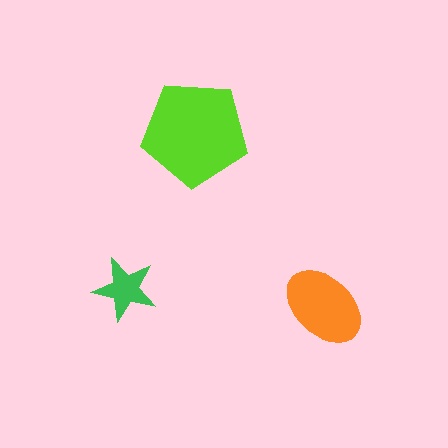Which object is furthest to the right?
The orange ellipse is rightmost.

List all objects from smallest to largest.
The green star, the orange ellipse, the lime pentagon.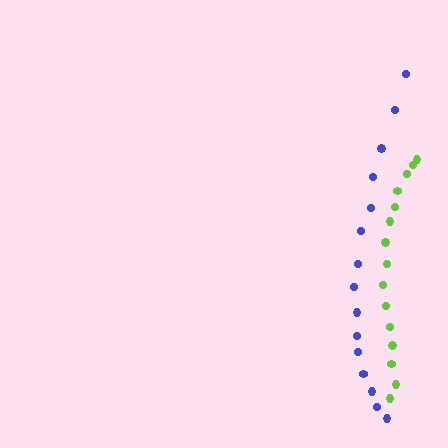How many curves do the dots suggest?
There are 2 distinct paths.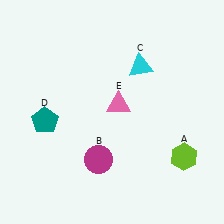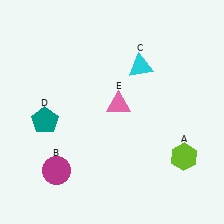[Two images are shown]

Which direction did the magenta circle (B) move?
The magenta circle (B) moved left.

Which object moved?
The magenta circle (B) moved left.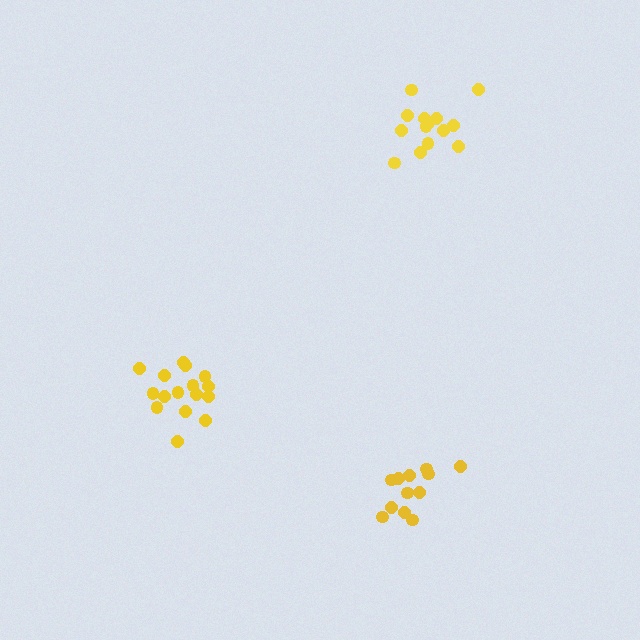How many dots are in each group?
Group 1: 14 dots, Group 2: 12 dots, Group 3: 16 dots (42 total).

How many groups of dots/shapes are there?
There are 3 groups.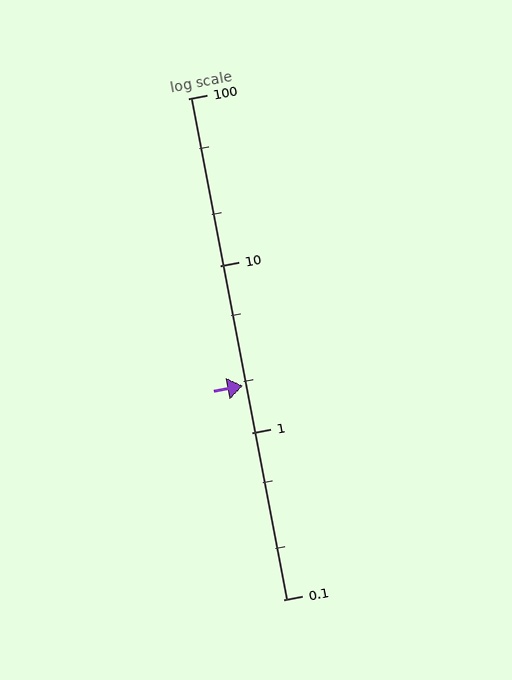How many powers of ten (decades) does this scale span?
The scale spans 3 decades, from 0.1 to 100.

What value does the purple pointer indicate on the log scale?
The pointer indicates approximately 1.9.